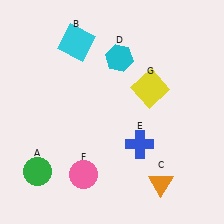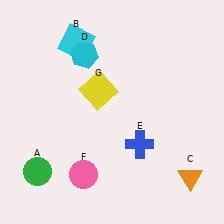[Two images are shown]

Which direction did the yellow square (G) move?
The yellow square (G) moved left.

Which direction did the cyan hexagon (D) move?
The cyan hexagon (D) moved left.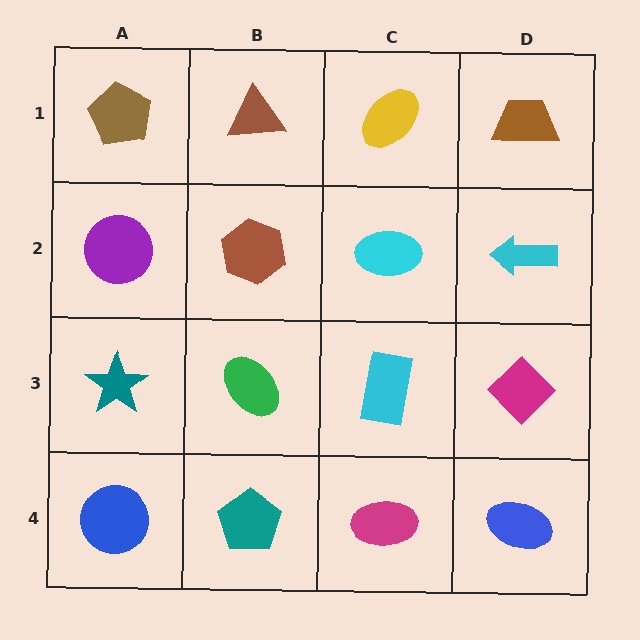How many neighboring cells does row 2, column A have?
3.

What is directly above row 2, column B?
A brown triangle.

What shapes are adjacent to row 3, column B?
A brown hexagon (row 2, column B), a teal pentagon (row 4, column B), a teal star (row 3, column A), a cyan rectangle (row 3, column C).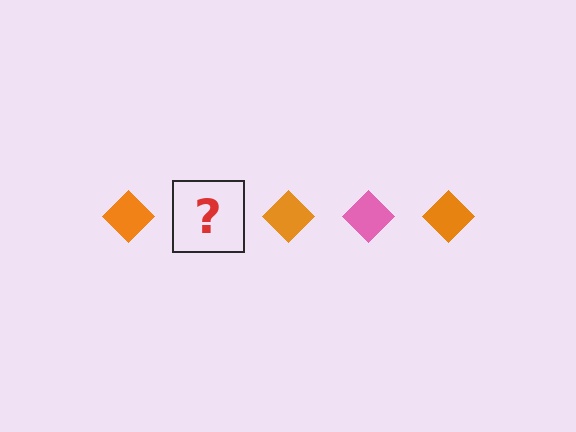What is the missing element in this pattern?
The missing element is a pink diamond.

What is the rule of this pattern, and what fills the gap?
The rule is that the pattern cycles through orange, pink diamonds. The gap should be filled with a pink diamond.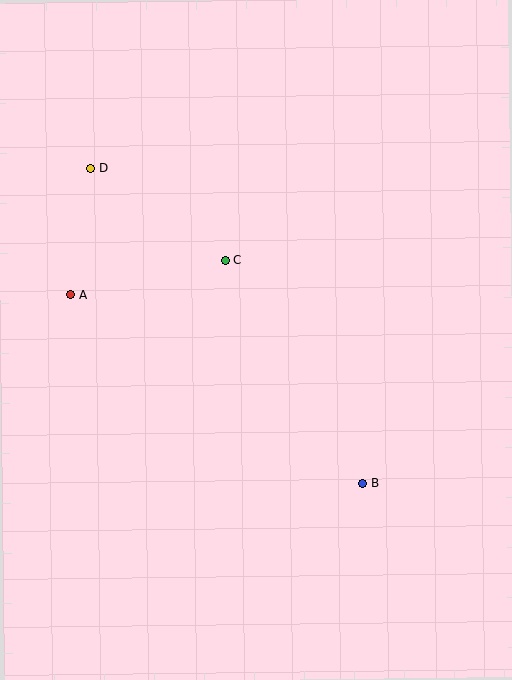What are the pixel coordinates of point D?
Point D is at (91, 168).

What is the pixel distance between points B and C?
The distance between B and C is 261 pixels.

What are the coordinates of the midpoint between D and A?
The midpoint between D and A is at (81, 232).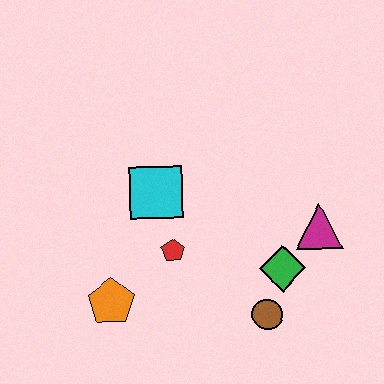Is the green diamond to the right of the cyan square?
Yes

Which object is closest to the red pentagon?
The cyan square is closest to the red pentagon.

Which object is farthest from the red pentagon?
The magenta triangle is farthest from the red pentagon.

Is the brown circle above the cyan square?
No